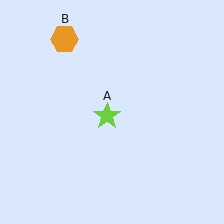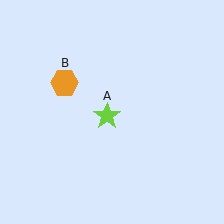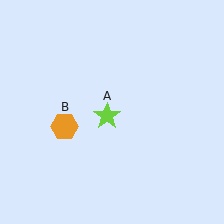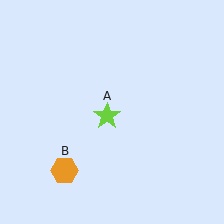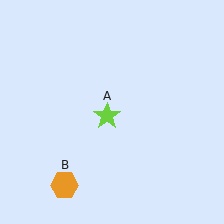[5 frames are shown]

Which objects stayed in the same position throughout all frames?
Lime star (object A) remained stationary.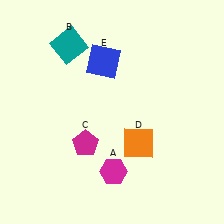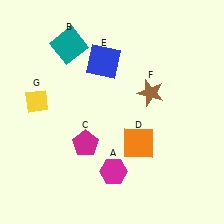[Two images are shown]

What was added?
A brown star (F), a yellow diamond (G) were added in Image 2.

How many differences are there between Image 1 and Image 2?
There are 2 differences between the two images.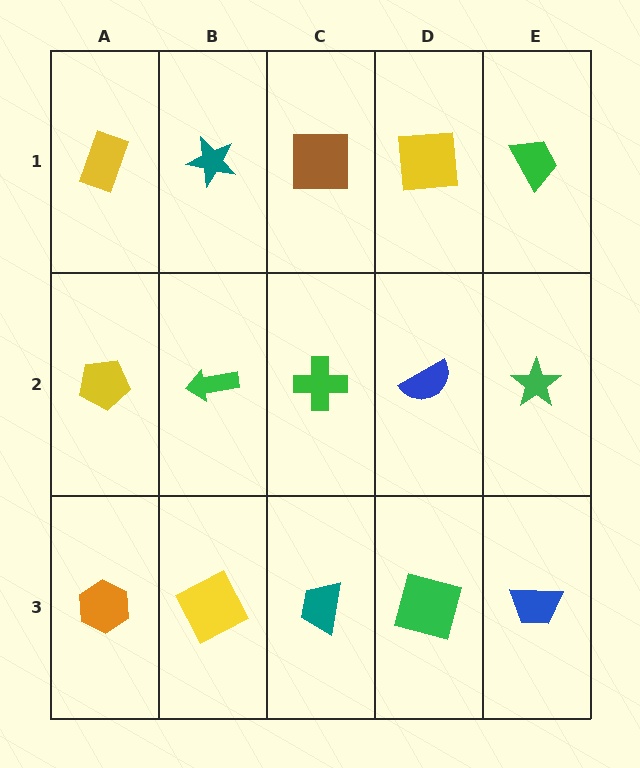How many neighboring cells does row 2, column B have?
4.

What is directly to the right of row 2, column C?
A blue semicircle.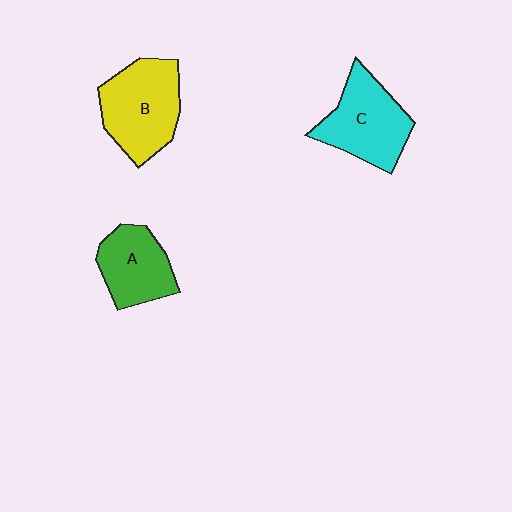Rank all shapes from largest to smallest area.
From largest to smallest: B (yellow), C (cyan), A (green).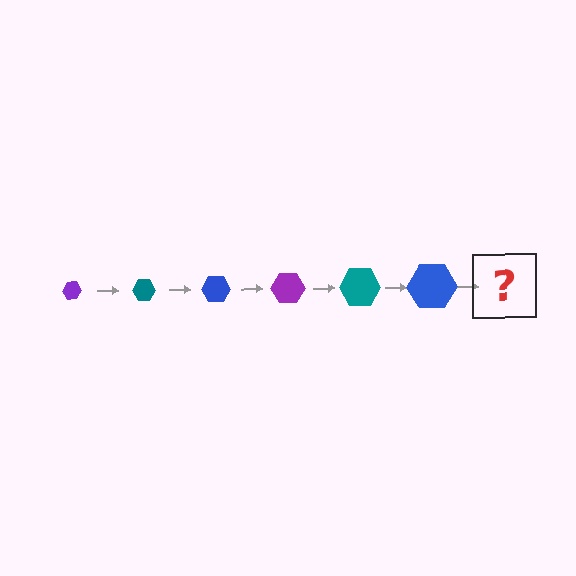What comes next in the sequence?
The next element should be a purple hexagon, larger than the previous one.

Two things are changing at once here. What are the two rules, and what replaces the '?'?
The two rules are that the hexagon grows larger each step and the color cycles through purple, teal, and blue. The '?' should be a purple hexagon, larger than the previous one.